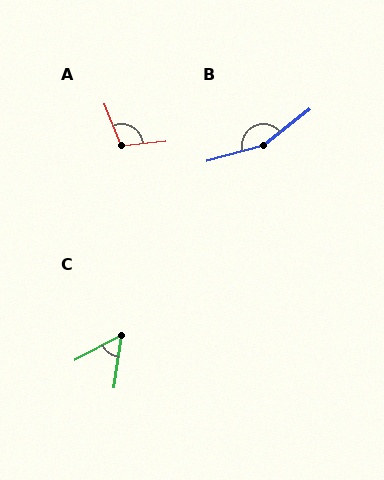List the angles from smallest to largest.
C (54°), A (106°), B (157°).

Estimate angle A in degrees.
Approximately 106 degrees.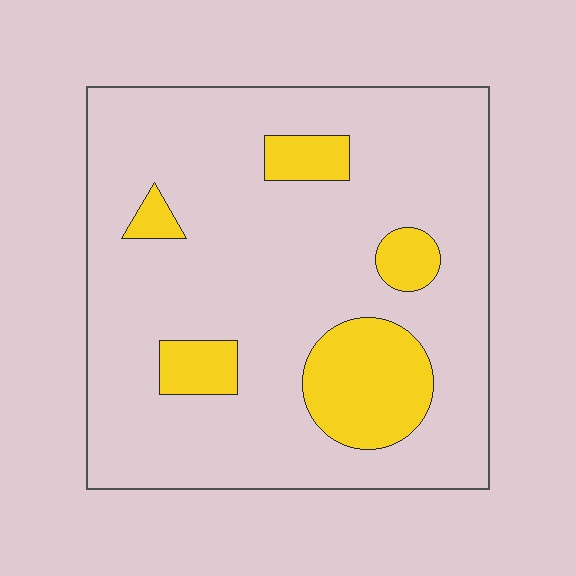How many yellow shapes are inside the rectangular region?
5.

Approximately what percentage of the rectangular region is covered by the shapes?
Approximately 15%.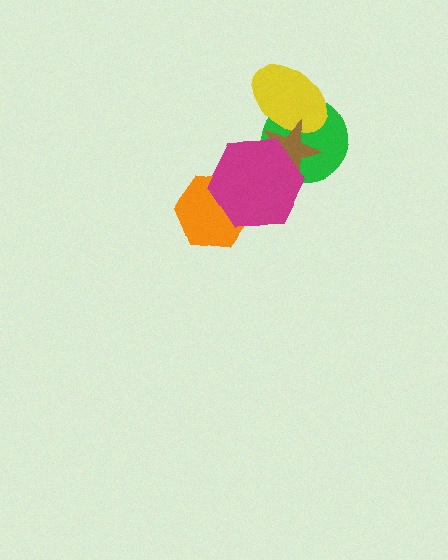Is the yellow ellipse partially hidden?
Yes, it is partially covered by another shape.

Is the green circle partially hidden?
Yes, it is partially covered by another shape.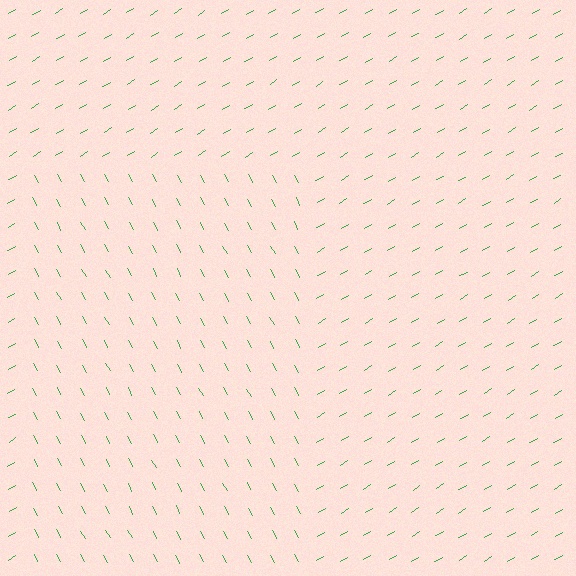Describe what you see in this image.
The image is filled with small green line segments. A rectangle region in the image has lines oriented differently from the surrounding lines, creating a visible texture boundary.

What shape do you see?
I see a rectangle.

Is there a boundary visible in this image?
Yes, there is a texture boundary formed by a change in line orientation.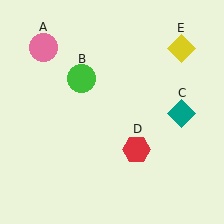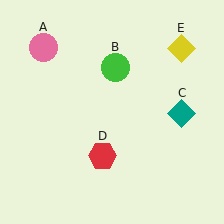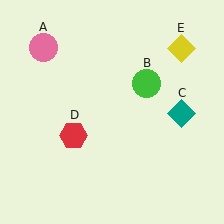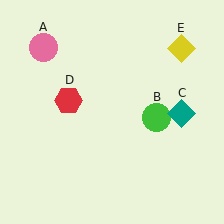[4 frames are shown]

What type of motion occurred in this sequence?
The green circle (object B), red hexagon (object D) rotated clockwise around the center of the scene.